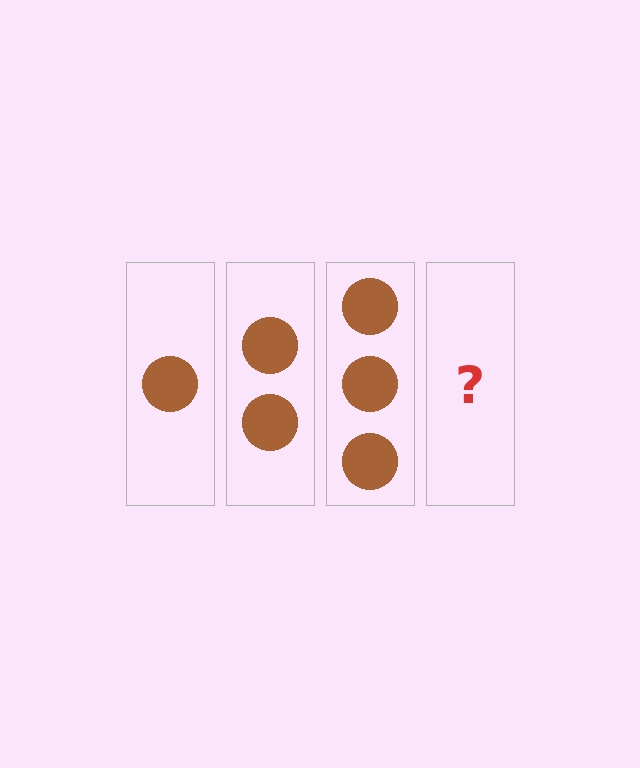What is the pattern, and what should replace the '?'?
The pattern is that each step adds one more circle. The '?' should be 4 circles.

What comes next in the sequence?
The next element should be 4 circles.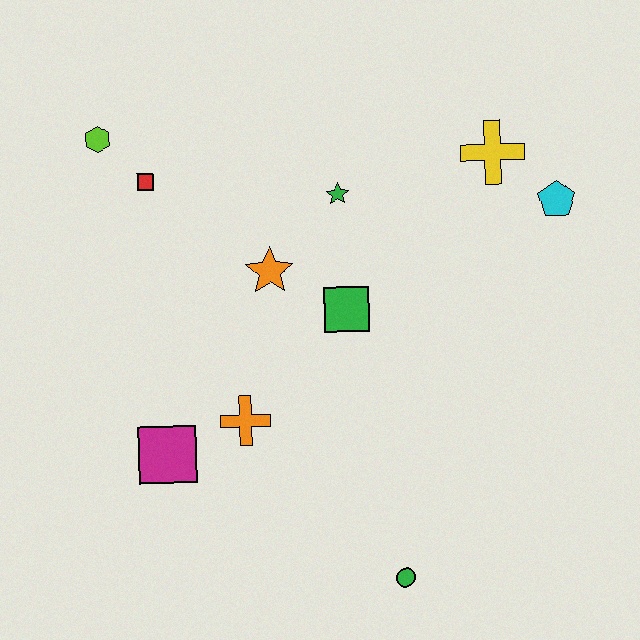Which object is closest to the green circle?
The orange cross is closest to the green circle.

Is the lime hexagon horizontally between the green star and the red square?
No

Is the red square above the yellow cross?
No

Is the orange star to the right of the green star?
No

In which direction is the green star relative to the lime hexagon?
The green star is to the right of the lime hexagon.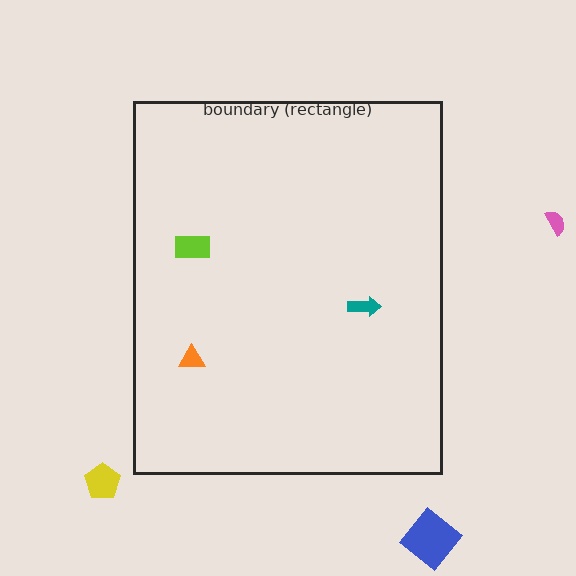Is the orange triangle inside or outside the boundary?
Inside.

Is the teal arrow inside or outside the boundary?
Inside.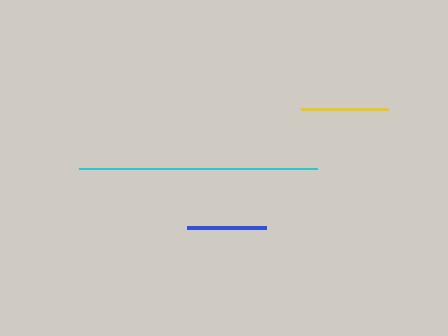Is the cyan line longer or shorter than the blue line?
The cyan line is longer than the blue line.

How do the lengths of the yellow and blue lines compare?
The yellow and blue lines are approximately the same length.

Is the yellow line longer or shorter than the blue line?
The yellow line is longer than the blue line.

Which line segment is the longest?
The cyan line is the longest at approximately 238 pixels.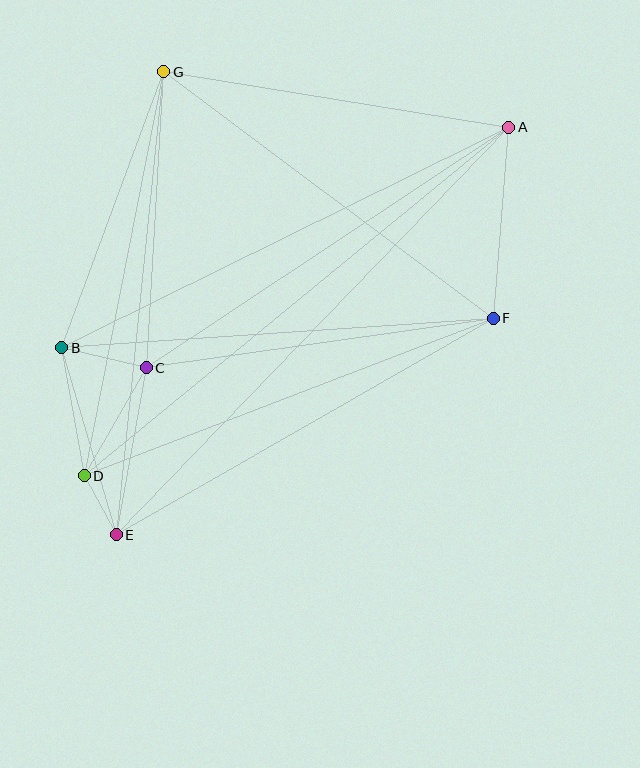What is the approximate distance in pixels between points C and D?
The distance between C and D is approximately 125 pixels.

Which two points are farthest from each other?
Points A and E are farthest from each other.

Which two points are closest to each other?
Points D and E are closest to each other.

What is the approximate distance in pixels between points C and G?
The distance between C and G is approximately 296 pixels.